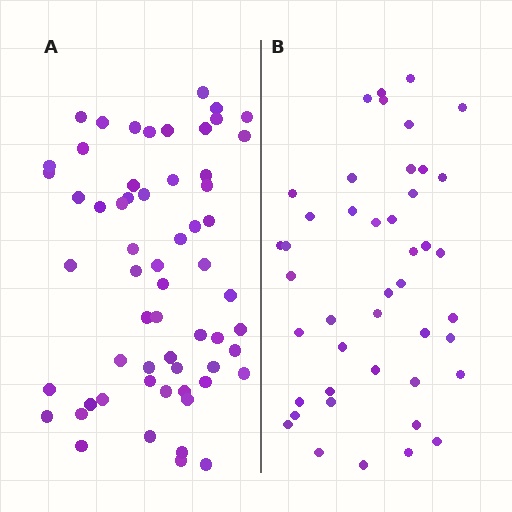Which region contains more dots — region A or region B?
Region A (the left region) has more dots.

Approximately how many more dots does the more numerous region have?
Region A has approximately 15 more dots than region B.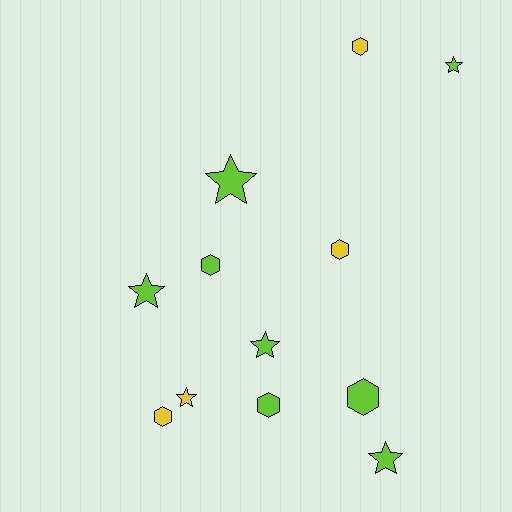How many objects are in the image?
There are 12 objects.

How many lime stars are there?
There are 5 lime stars.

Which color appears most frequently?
Lime, with 8 objects.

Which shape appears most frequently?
Star, with 6 objects.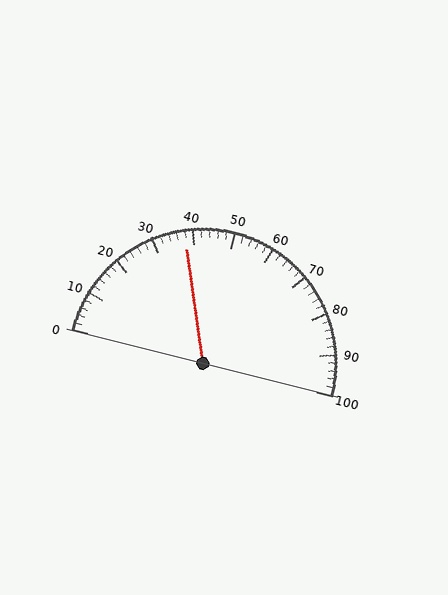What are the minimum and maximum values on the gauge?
The gauge ranges from 0 to 100.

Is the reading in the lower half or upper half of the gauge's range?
The reading is in the lower half of the range (0 to 100).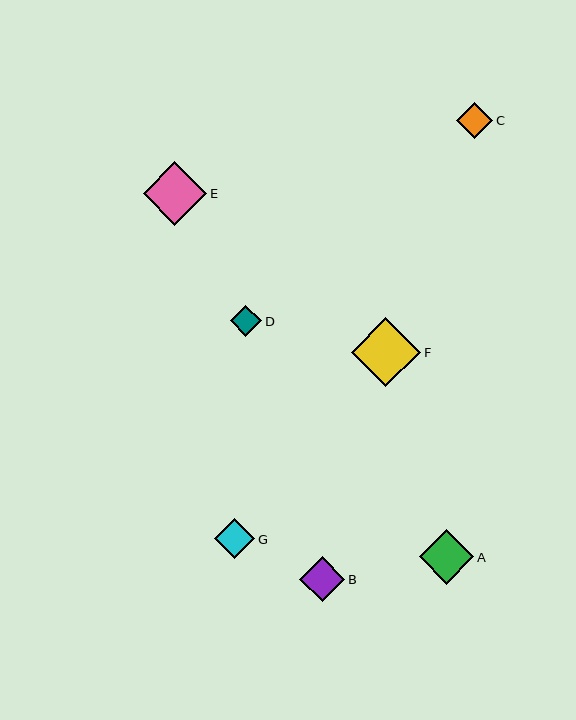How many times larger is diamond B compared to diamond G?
Diamond B is approximately 1.1 times the size of diamond G.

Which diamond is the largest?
Diamond F is the largest with a size of approximately 69 pixels.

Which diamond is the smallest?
Diamond D is the smallest with a size of approximately 31 pixels.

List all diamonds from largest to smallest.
From largest to smallest: F, E, A, B, G, C, D.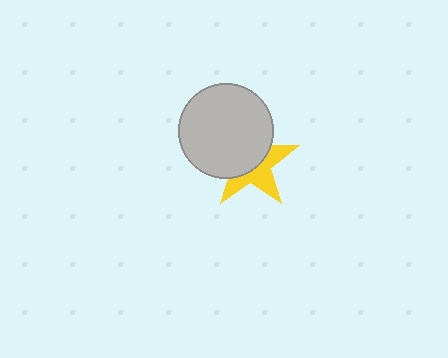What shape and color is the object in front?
The object in front is a light gray circle.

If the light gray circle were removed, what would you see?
You would see the complete yellow star.